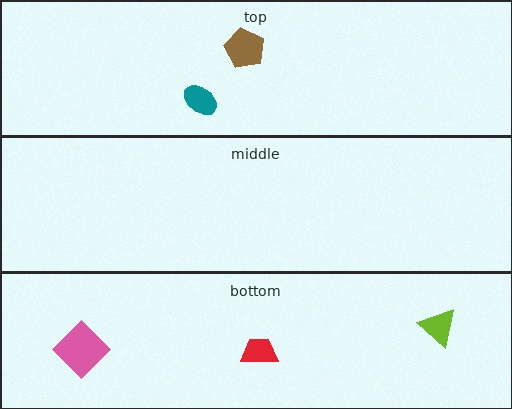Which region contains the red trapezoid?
The bottom region.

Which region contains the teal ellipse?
The top region.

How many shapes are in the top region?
2.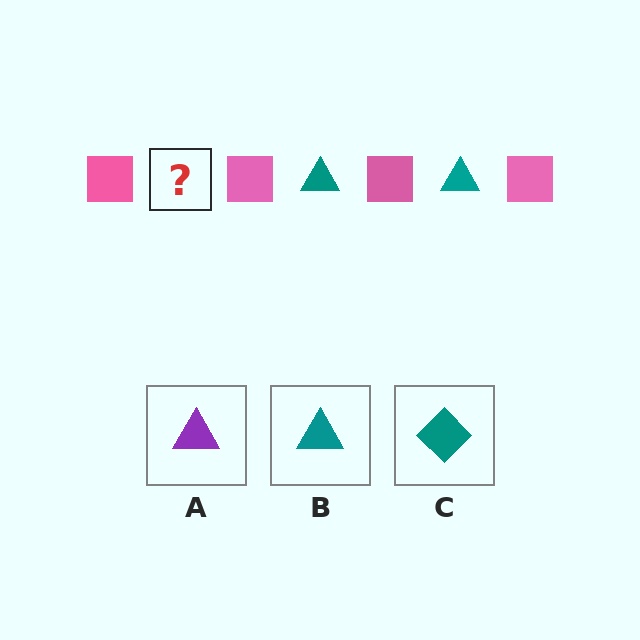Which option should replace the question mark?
Option B.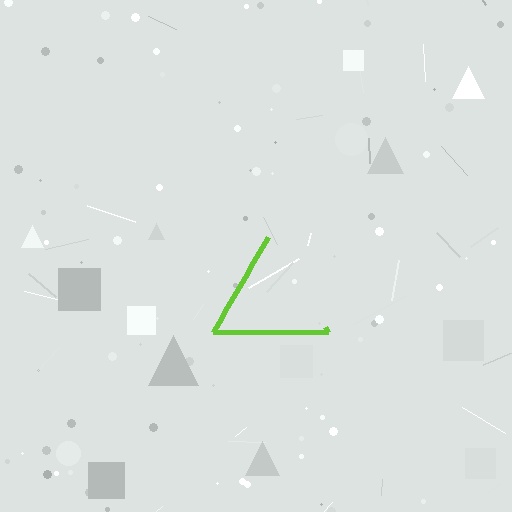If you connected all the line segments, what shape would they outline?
They would outline a triangle.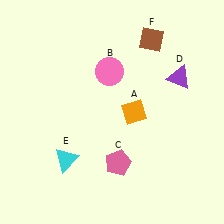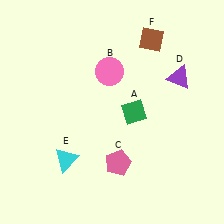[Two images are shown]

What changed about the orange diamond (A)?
In Image 1, A is orange. In Image 2, it changed to green.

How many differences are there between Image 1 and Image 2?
There is 1 difference between the two images.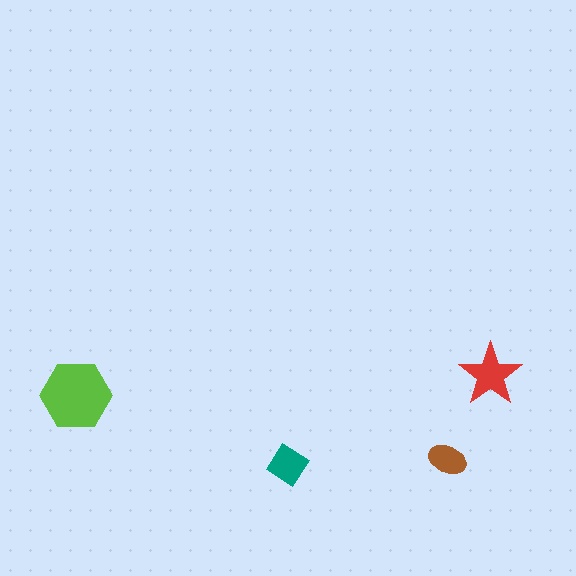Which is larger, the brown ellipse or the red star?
The red star.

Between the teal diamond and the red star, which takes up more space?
The red star.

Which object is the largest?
The lime hexagon.